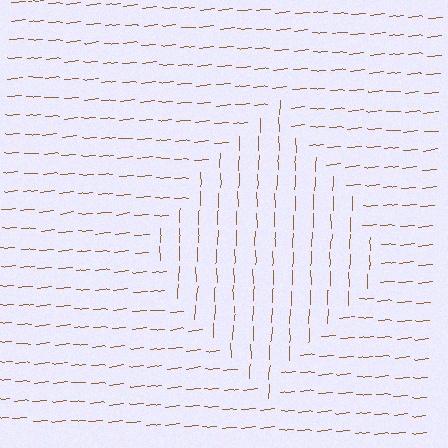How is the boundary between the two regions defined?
The boundary is defined purely by a change in line orientation (approximately 85 degrees difference). All lines are the same color and thickness.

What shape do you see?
I see a diamond.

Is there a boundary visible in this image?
Yes, there is a texture boundary formed by a change in line orientation.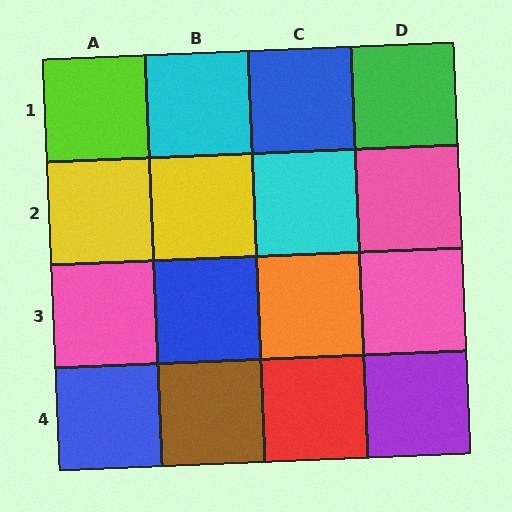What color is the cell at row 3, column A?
Pink.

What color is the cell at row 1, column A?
Lime.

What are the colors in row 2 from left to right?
Yellow, yellow, cyan, pink.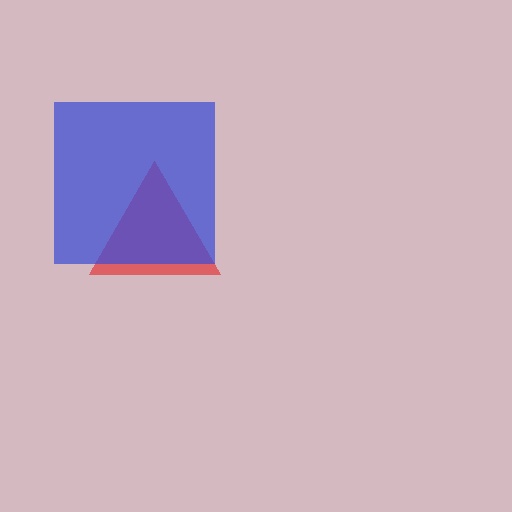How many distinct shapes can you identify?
There are 2 distinct shapes: a red triangle, a blue square.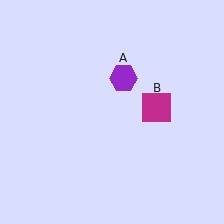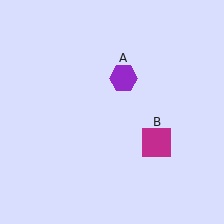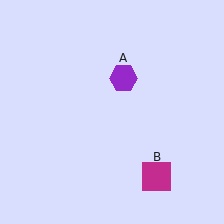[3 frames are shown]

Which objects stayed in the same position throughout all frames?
Purple hexagon (object A) remained stationary.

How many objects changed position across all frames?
1 object changed position: magenta square (object B).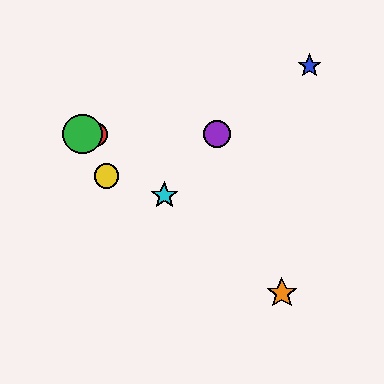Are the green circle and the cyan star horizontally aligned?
No, the green circle is at y≈134 and the cyan star is at y≈196.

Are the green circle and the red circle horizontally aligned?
Yes, both are at y≈134.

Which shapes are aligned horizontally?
The red circle, the green circle, the purple circle are aligned horizontally.